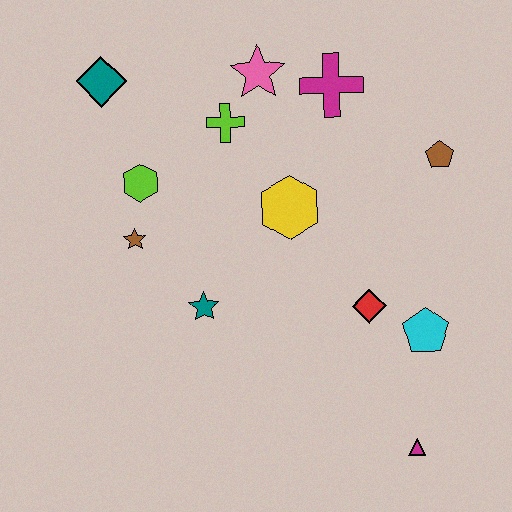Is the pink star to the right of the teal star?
Yes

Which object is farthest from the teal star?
The brown pentagon is farthest from the teal star.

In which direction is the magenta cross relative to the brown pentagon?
The magenta cross is to the left of the brown pentagon.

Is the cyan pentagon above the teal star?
No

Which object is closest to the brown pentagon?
The magenta cross is closest to the brown pentagon.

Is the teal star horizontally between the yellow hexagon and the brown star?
Yes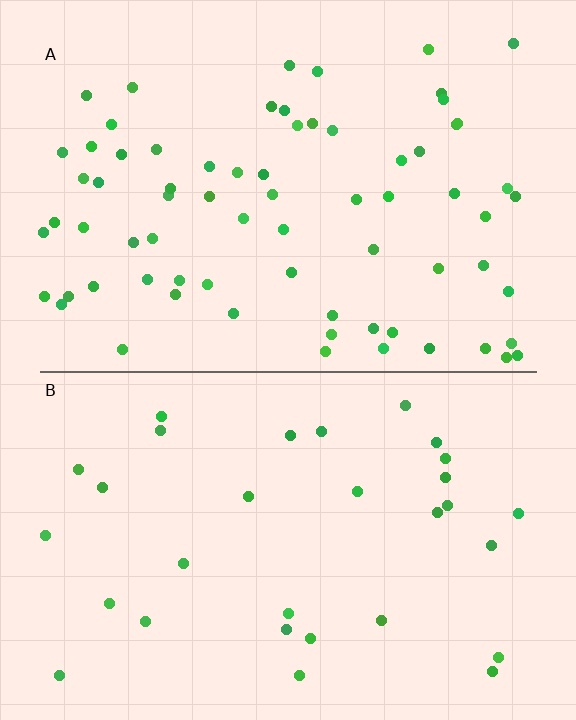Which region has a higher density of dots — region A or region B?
A (the top).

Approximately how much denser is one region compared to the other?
Approximately 2.3× — region A over region B.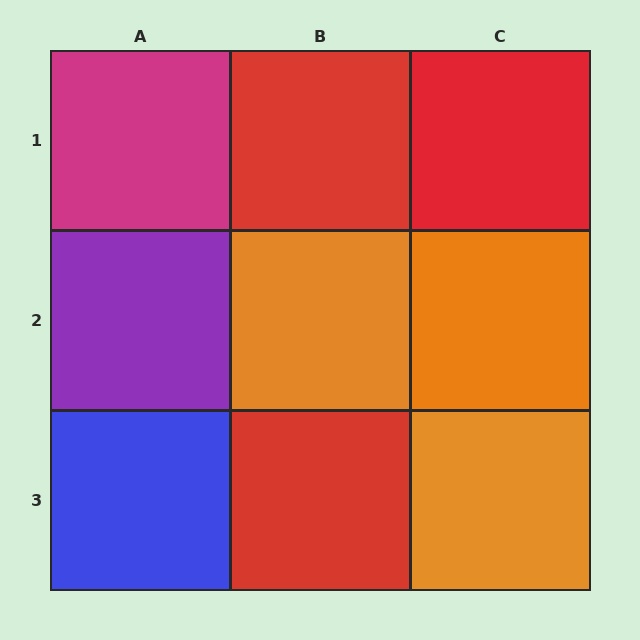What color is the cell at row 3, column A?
Blue.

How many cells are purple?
1 cell is purple.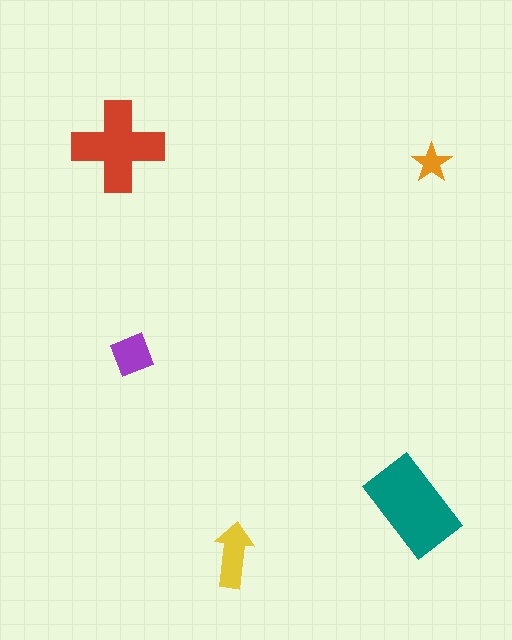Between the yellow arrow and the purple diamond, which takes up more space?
The yellow arrow.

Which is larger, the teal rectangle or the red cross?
The teal rectangle.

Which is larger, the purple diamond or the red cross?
The red cross.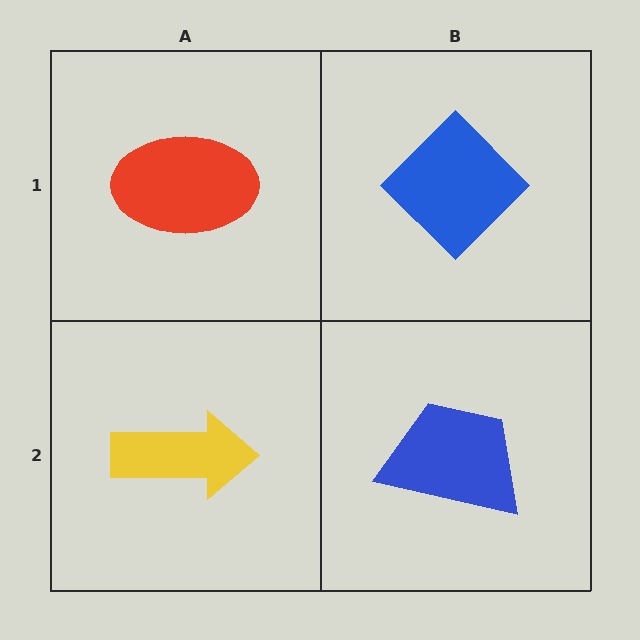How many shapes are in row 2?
2 shapes.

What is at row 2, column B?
A blue trapezoid.